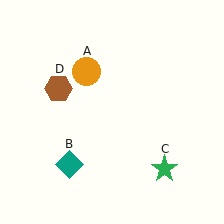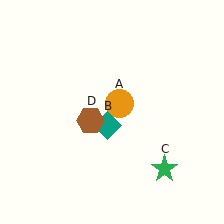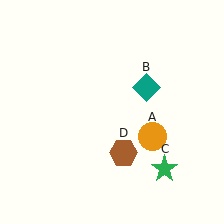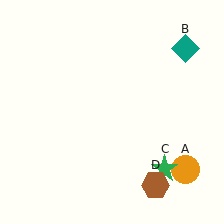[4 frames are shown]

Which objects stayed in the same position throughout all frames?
Green star (object C) remained stationary.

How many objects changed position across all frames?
3 objects changed position: orange circle (object A), teal diamond (object B), brown hexagon (object D).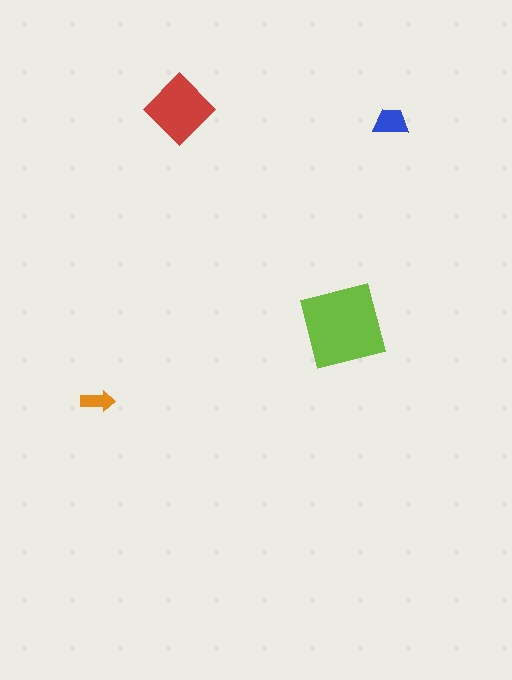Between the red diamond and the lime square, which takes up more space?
The lime square.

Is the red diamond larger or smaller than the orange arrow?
Larger.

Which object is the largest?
The lime square.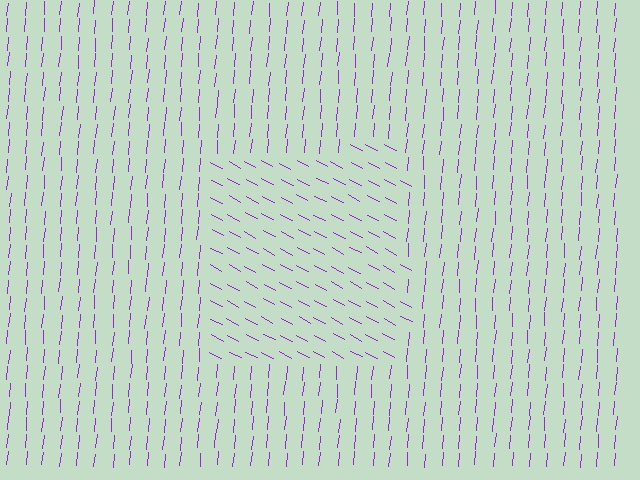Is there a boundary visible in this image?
Yes, there is a texture boundary formed by a change in line orientation.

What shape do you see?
I see a rectangle.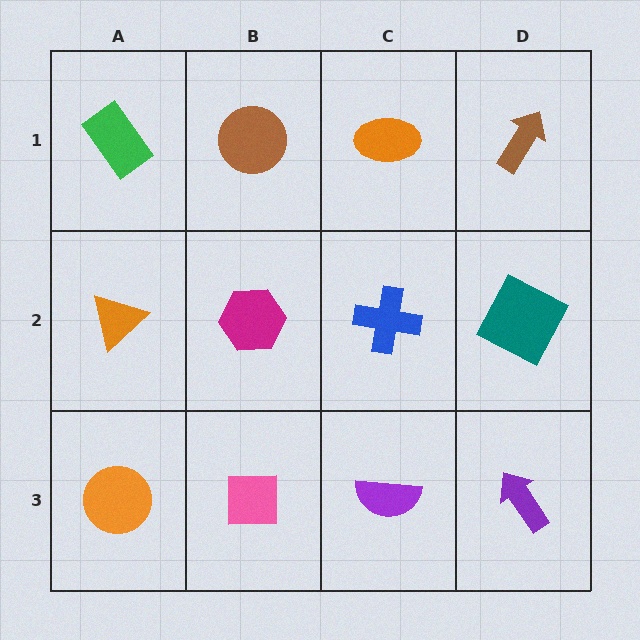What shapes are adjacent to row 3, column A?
An orange triangle (row 2, column A), a pink square (row 3, column B).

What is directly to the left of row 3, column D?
A purple semicircle.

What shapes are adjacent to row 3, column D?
A teal square (row 2, column D), a purple semicircle (row 3, column C).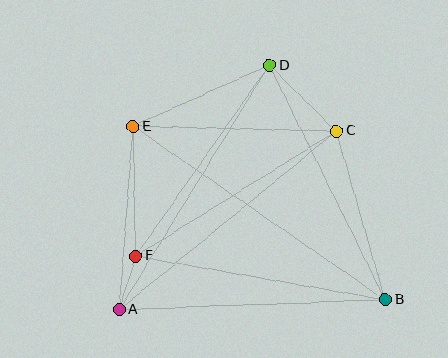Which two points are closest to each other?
Points A and F are closest to each other.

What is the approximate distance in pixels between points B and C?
The distance between B and C is approximately 176 pixels.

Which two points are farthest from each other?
Points B and E are farthest from each other.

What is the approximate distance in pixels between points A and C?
The distance between A and C is approximately 281 pixels.